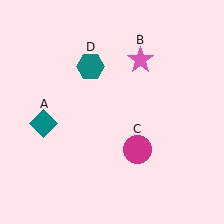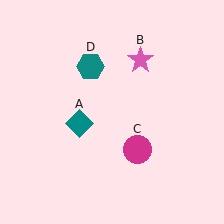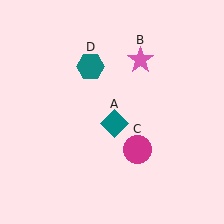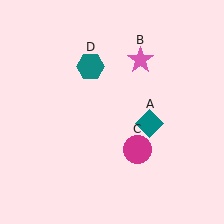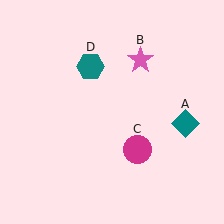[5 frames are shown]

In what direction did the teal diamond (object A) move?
The teal diamond (object A) moved right.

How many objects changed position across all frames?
1 object changed position: teal diamond (object A).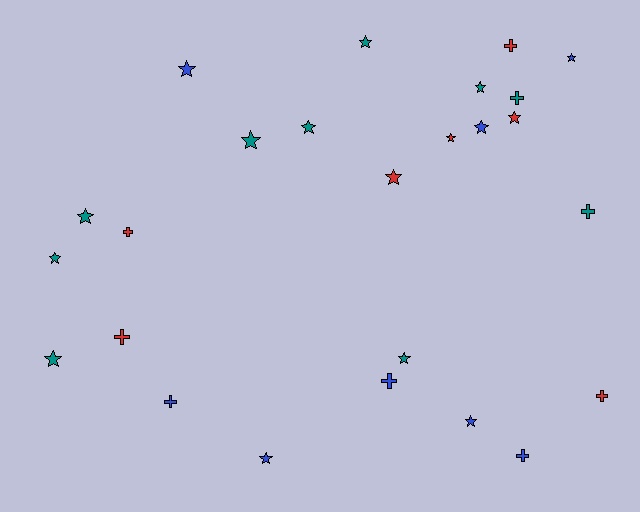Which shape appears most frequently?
Star, with 16 objects.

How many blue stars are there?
There are 5 blue stars.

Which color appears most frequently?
Teal, with 10 objects.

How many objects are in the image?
There are 25 objects.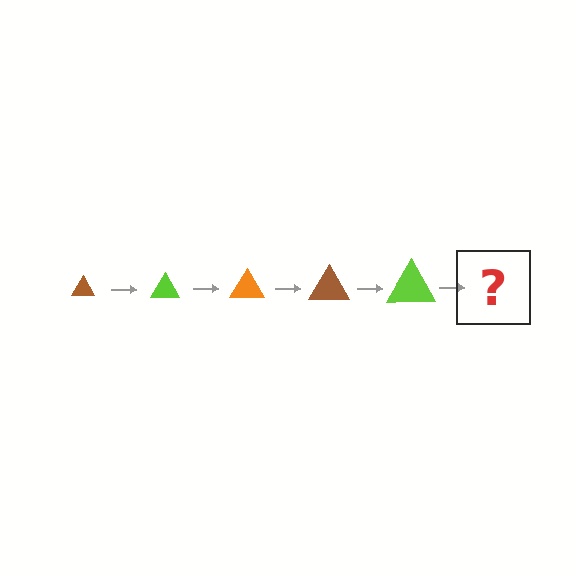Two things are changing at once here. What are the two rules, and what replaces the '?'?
The two rules are that the triangle grows larger each step and the color cycles through brown, lime, and orange. The '?' should be an orange triangle, larger than the previous one.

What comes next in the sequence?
The next element should be an orange triangle, larger than the previous one.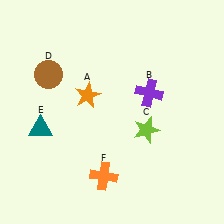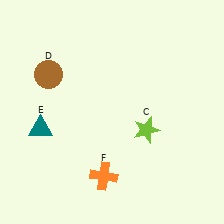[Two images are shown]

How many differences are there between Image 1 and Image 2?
There are 2 differences between the two images.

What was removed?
The purple cross (B), the orange star (A) were removed in Image 2.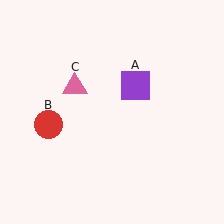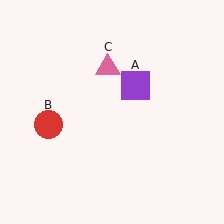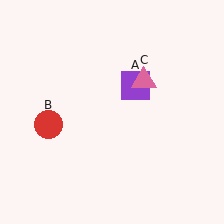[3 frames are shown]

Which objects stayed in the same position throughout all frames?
Purple square (object A) and red circle (object B) remained stationary.